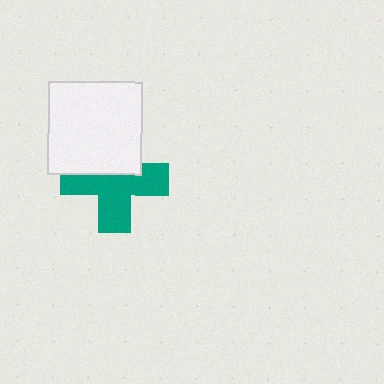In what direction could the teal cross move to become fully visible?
The teal cross could move down. That would shift it out from behind the white square entirely.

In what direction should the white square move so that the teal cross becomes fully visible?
The white square should move up. That is the shortest direction to clear the overlap and leave the teal cross fully visible.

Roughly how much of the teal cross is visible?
About half of it is visible (roughly 63%).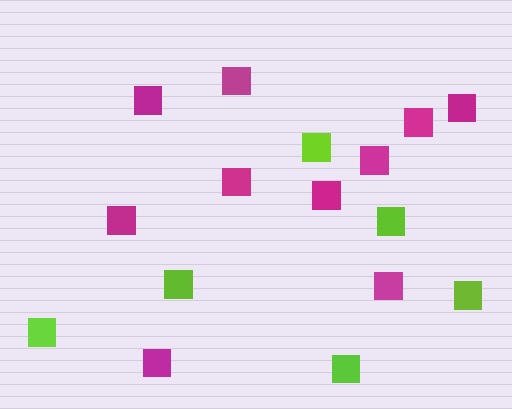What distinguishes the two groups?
There are 2 groups: one group of magenta squares (10) and one group of lime squares (6).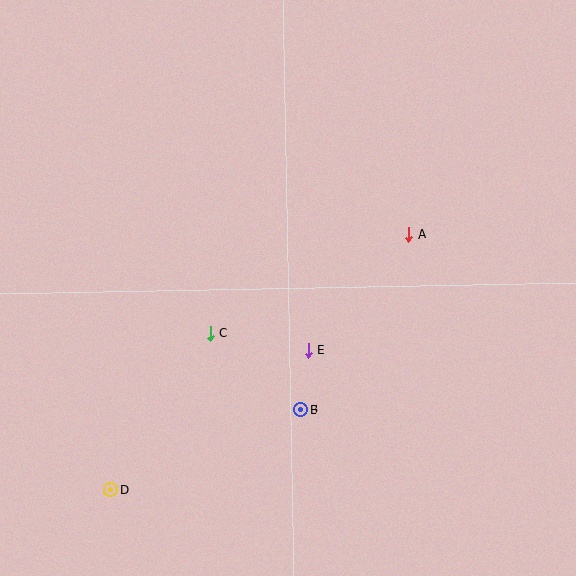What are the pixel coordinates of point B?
Point B is at (301, 410).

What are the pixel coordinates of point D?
Point D is at (111, 490).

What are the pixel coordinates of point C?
Point C is at (210, 334).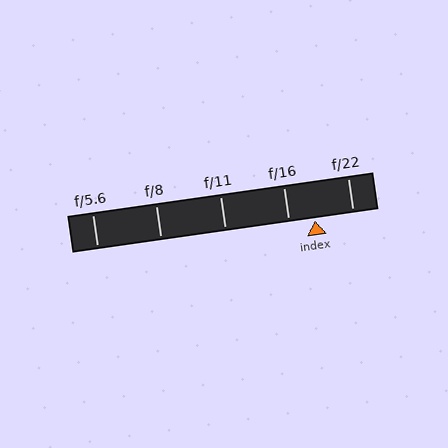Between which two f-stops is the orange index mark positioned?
The index mark is between f/16 and f/22.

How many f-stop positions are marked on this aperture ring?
There are 5 f-stop positions marked.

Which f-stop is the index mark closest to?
The index mark is closest to f/16.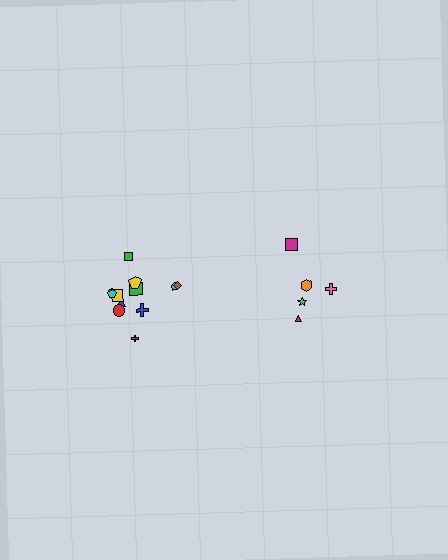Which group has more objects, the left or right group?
The left group.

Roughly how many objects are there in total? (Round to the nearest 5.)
Roughly 15 objects in total.